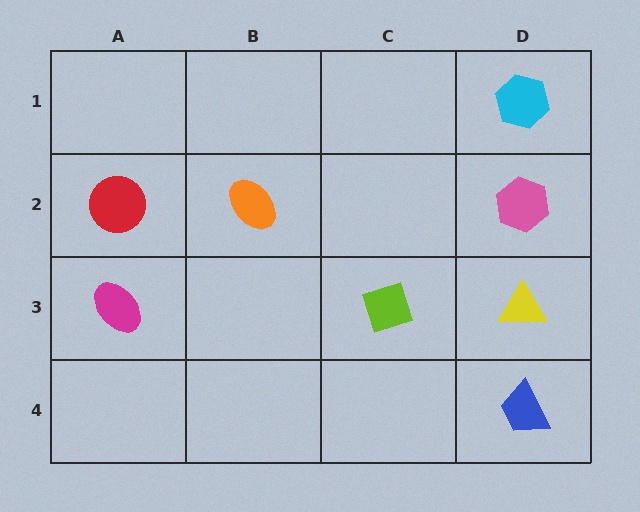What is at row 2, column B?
An orange ellipse.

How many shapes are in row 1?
1 shape.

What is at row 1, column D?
A cyan hexagon.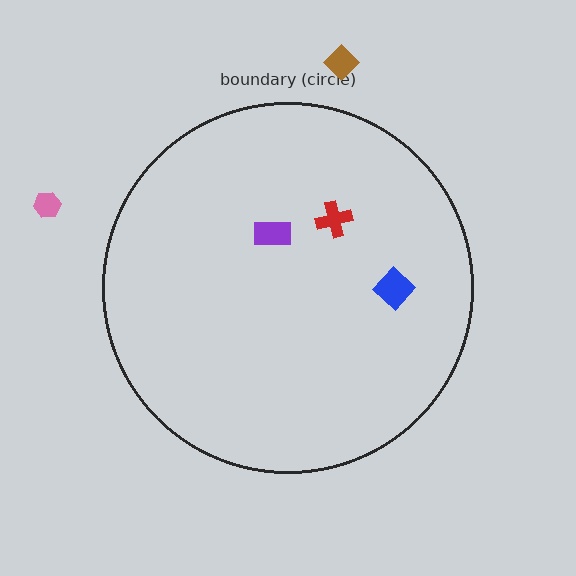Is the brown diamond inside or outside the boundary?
Outside.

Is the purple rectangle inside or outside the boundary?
Inside.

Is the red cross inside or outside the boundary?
Inside.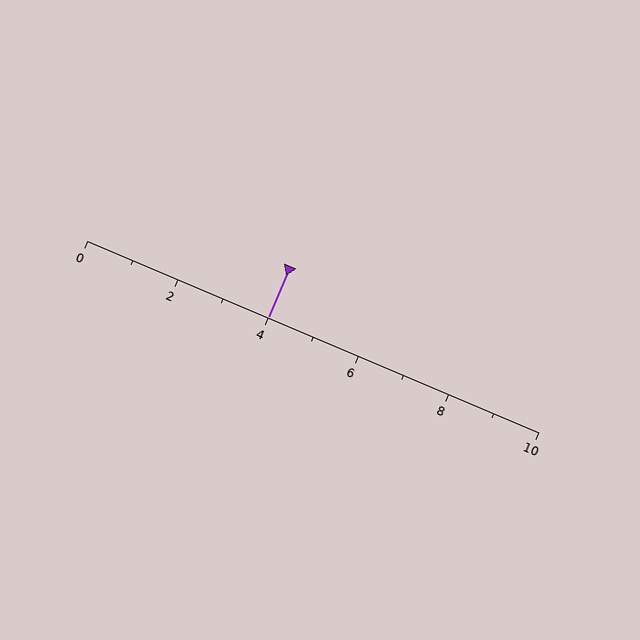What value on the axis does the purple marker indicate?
The marker indicates approximately 4.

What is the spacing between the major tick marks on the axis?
The major ticks are spaced 2 apart.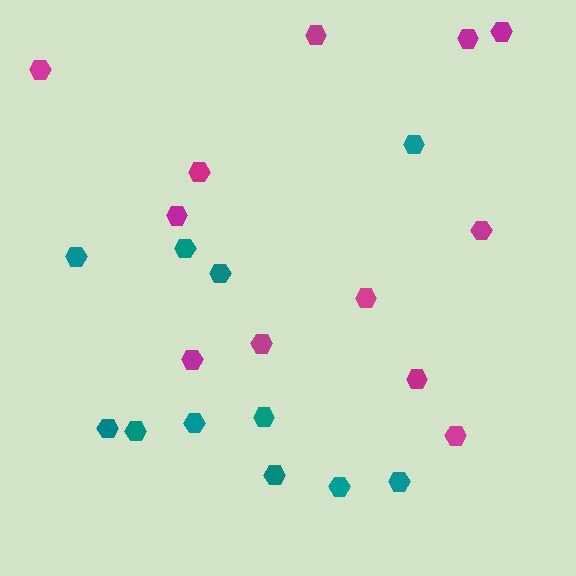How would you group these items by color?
There are 2 groups: one group of magenta hexagons (12) and one group of teal hexagons (11).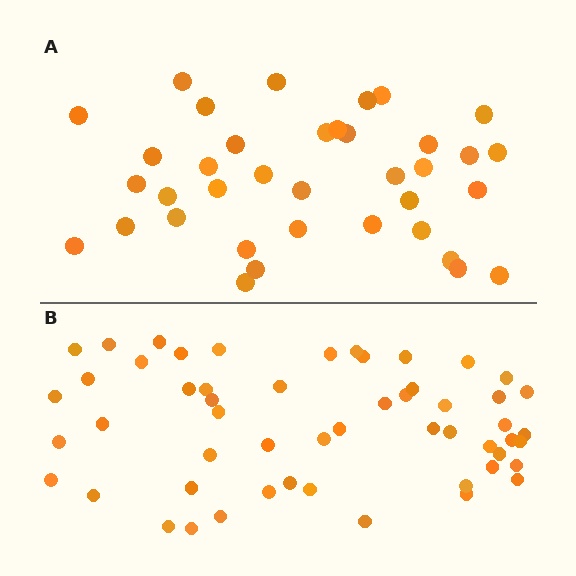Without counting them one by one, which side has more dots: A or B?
Region B (the bottom region) has more dots.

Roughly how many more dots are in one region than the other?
Region B has approximately 15 more dots than region A.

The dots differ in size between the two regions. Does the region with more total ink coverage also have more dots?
No. Region A has more total ink coverage because its dots are larger, but region B actually contains more individual dots. Total area can be misleading — the number of items is what matters here.